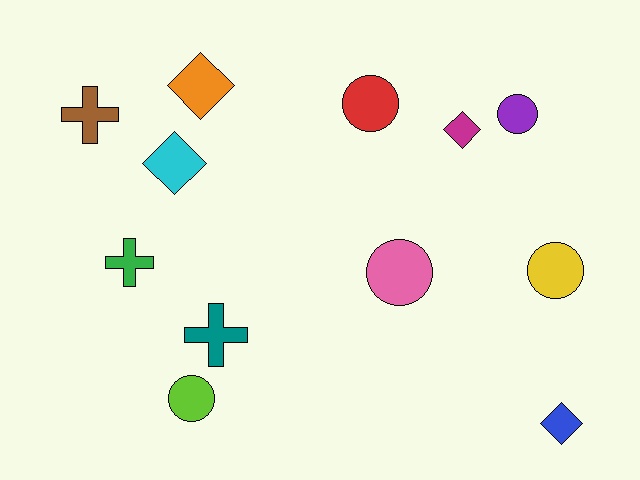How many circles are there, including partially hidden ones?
There are 5 circles.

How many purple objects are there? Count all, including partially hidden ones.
There is 1 purple object.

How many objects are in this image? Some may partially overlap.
There are 12 objects.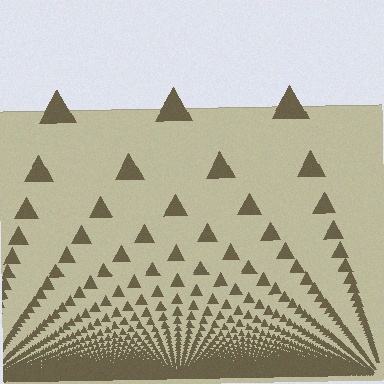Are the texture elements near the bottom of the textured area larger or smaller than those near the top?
Smaller. The gradient is inverted — elements near the bottom are smaller and denser.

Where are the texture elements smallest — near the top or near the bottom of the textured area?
Near the bottom.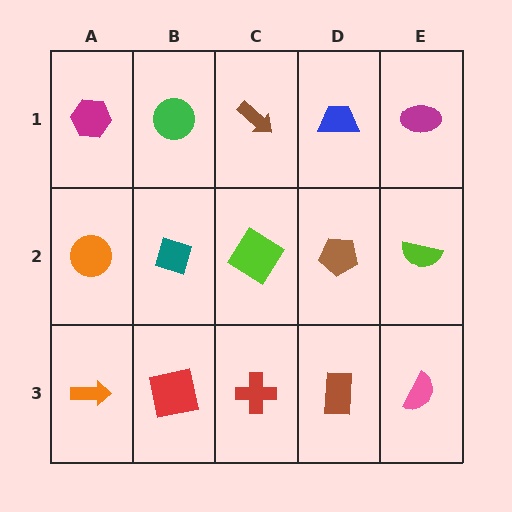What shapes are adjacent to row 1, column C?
A lime diamond (row 2, column C), a green circle (row 1, column B), a blue trapezoid (row 1, column D).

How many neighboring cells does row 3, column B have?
3.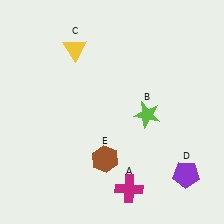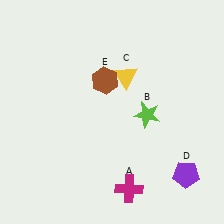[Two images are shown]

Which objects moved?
The objects that moved are: the yellow triangle (C), the brown hexagon (E).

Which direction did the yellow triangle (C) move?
The yellow triangle (C) moved right.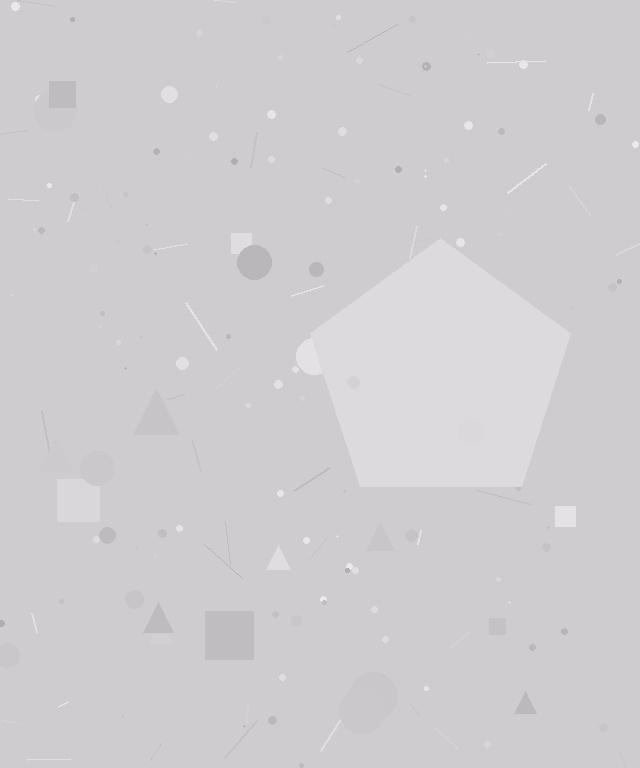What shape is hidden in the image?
A pentagon is hidden in the image.